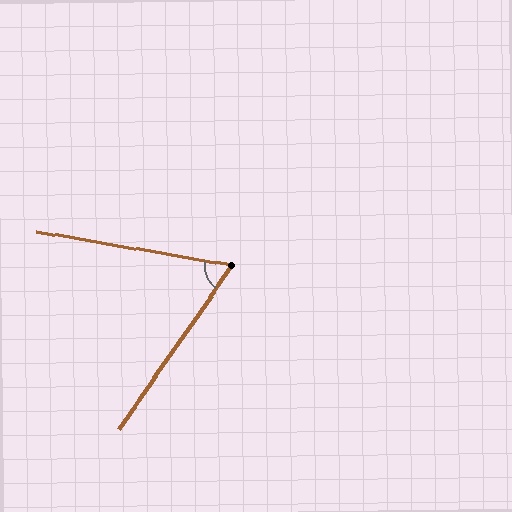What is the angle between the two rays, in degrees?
Approximately 65 degrees.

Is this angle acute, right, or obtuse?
It is acute.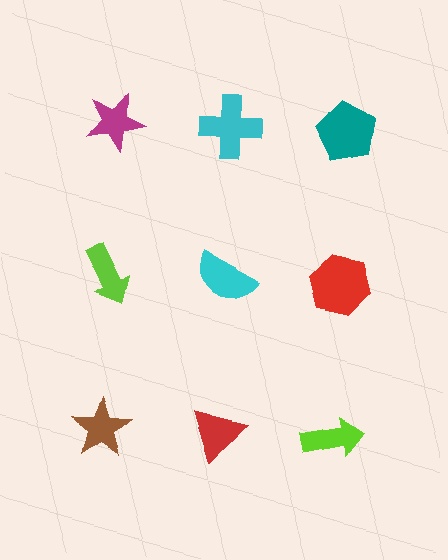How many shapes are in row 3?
3 shapes.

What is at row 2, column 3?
A red hexagon.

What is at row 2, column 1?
A lime arrow.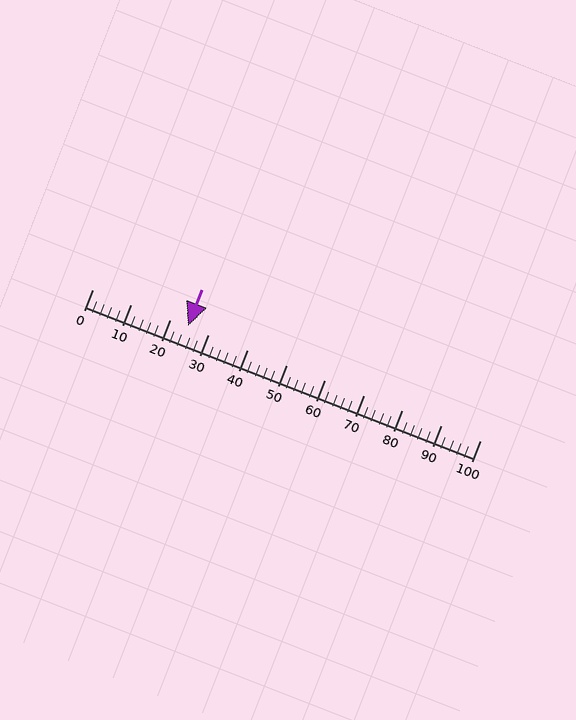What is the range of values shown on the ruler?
The ruler shows values from 0 to 100.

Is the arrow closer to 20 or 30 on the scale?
The arrow is closer to 20.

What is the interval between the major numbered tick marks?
The major tick marks are spaced 10 units apart.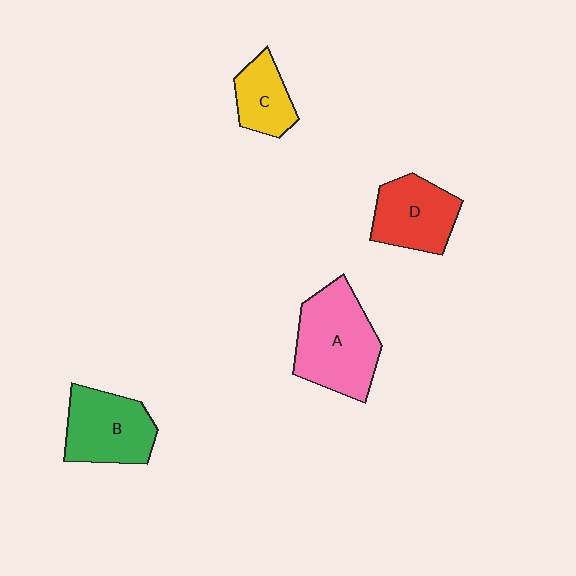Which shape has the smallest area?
Shape C (yellow).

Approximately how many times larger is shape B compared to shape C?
Approximately 1.6 times.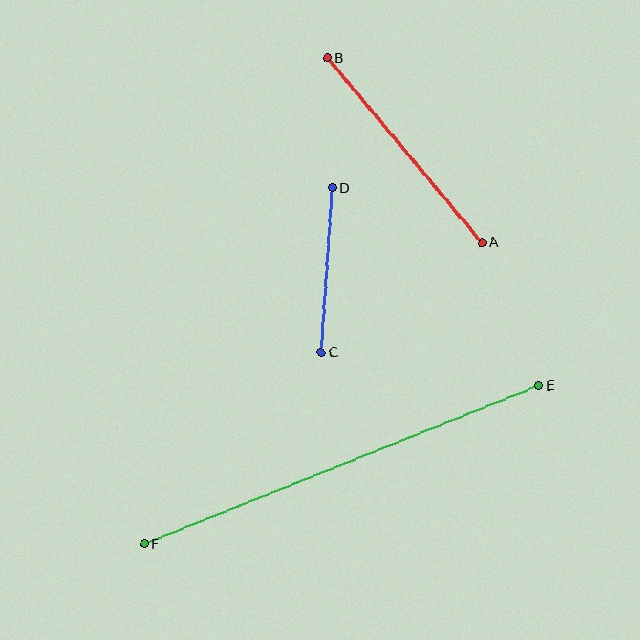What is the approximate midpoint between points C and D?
The midpoint is at approximately (327, 270) pixels.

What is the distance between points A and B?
The distance is approximately 241 pixels.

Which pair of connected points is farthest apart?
Points E and F are farthest apart.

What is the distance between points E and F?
The distance is approximately 425 pixels.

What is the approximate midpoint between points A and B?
The midpoint is at approximately (404, 151) pixels.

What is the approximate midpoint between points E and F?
The midpoint is at approximately (342, 465) pixels.